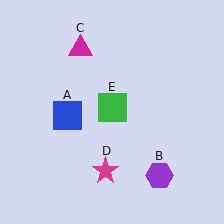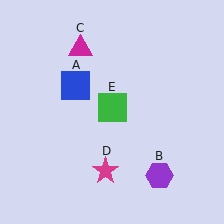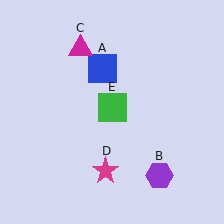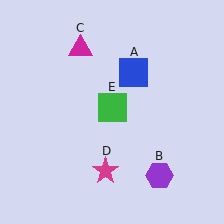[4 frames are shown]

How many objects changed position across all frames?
1 object changed position: blue square (object A).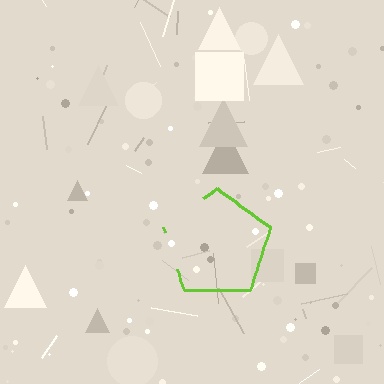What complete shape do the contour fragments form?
The contour fragments form a pentagon.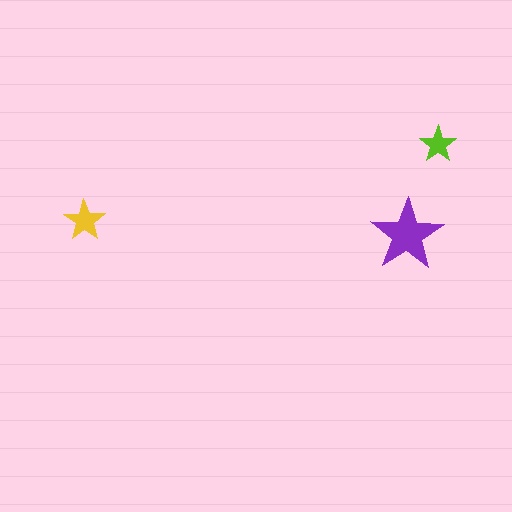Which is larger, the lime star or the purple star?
The purple one.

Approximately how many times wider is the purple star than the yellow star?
About 2 times wider.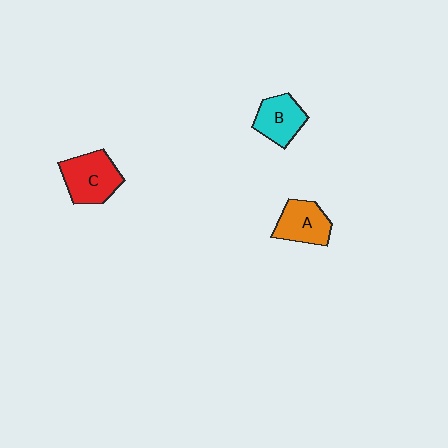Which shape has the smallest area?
Shape B (cyan).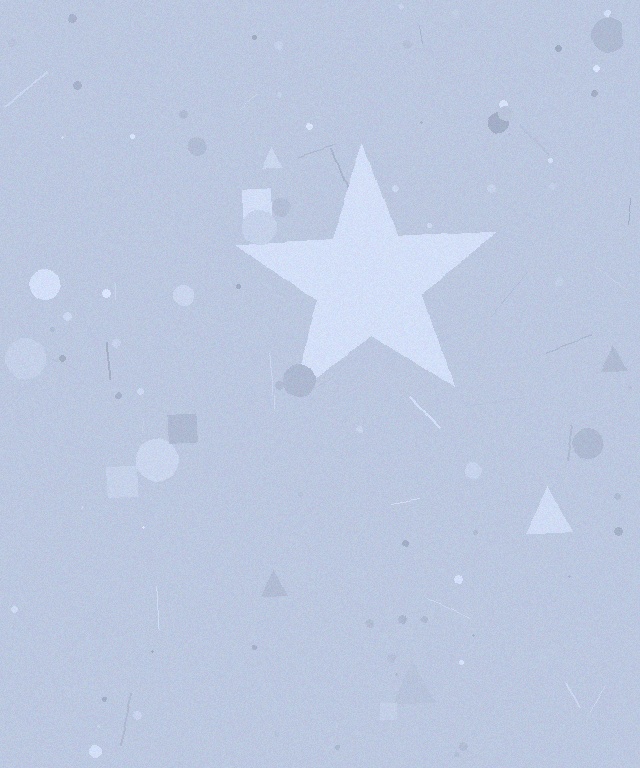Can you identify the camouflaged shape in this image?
The camouflaged shape is a star.